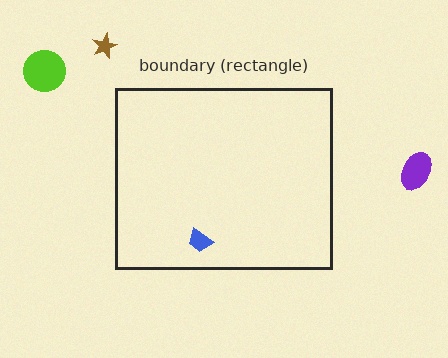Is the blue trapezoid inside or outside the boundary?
Inside.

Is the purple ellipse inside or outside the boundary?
Outside.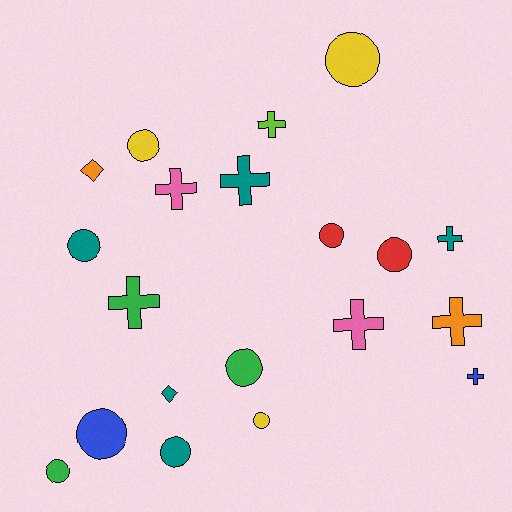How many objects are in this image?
There are 20 objects.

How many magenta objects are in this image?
There are no magenta objects.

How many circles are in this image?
There are 10 circles.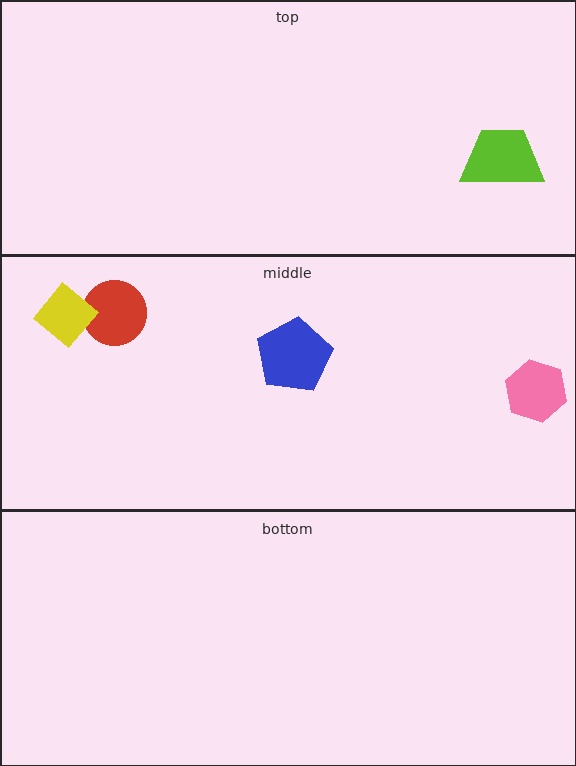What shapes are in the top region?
The lime trapezoid.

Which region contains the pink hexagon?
The middle region.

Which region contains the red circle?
The middle region.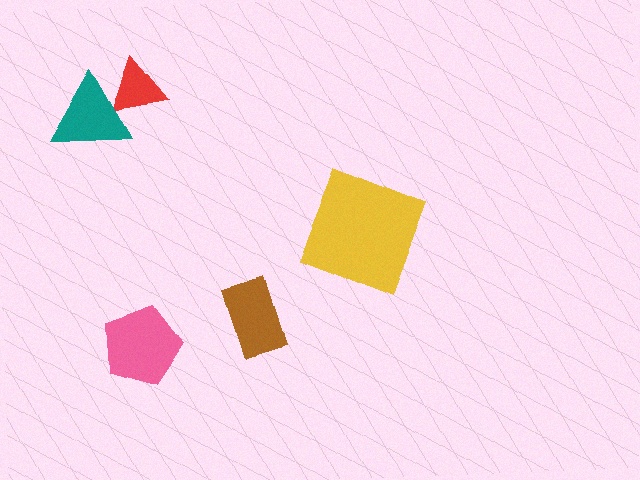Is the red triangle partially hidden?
Yes, it is partially covered by another shape.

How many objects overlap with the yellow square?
0 objects overlap with the yellow square.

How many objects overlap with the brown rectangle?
0 objects overlap with the brown rectangle.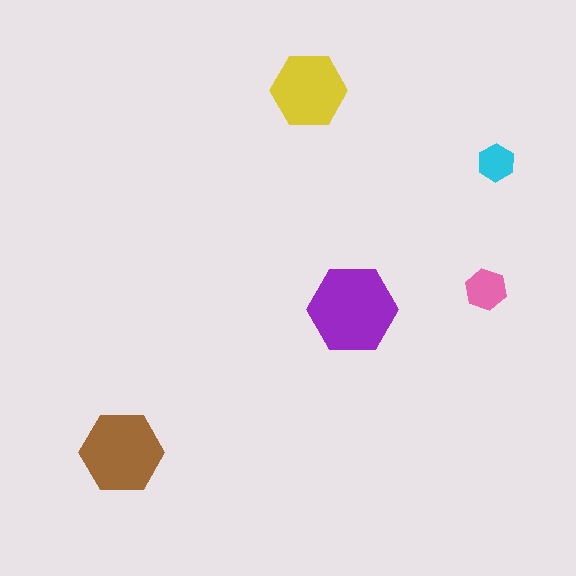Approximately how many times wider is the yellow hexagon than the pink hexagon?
About 2 times wider.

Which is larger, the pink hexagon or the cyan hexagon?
The pink one.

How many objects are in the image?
There are 5 objects in the image.